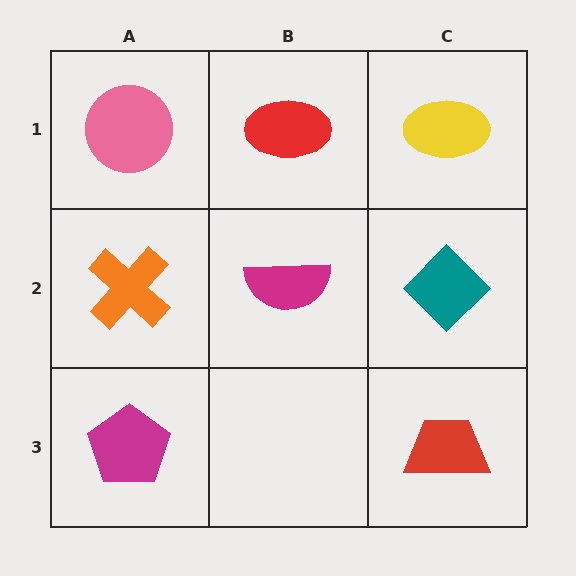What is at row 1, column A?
A pink circle.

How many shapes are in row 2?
3 shapes.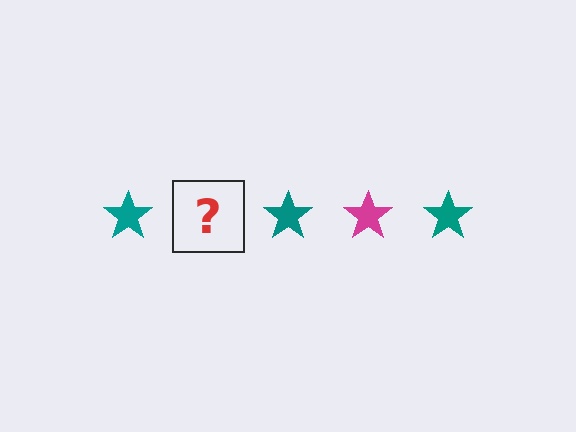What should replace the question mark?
The question mark should be replaced with a magenta star.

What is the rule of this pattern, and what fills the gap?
The rule is that the pattern cycles through teal, magenta stars. The gap should be filled with a magenta star.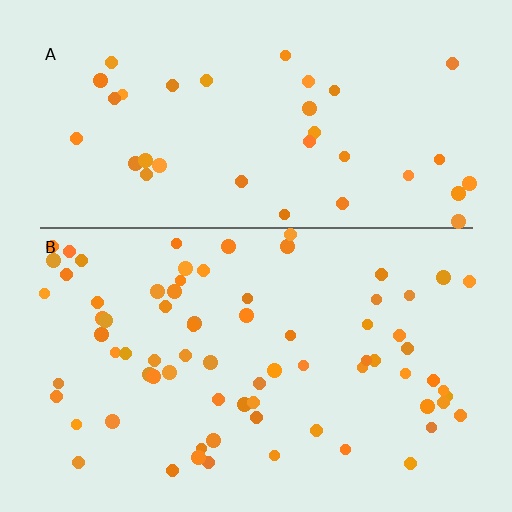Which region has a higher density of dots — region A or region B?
B (the bottom).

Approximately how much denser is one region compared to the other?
Approximately 2.1× — region B over region A.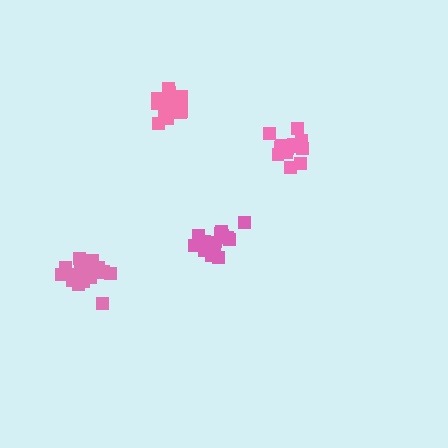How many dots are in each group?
Group 1: 16 dots, Group 2: 19 dots, Group 3: 15 dots, Group 4: 17 dots (67 total).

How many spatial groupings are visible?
There are 4 spatial groupings.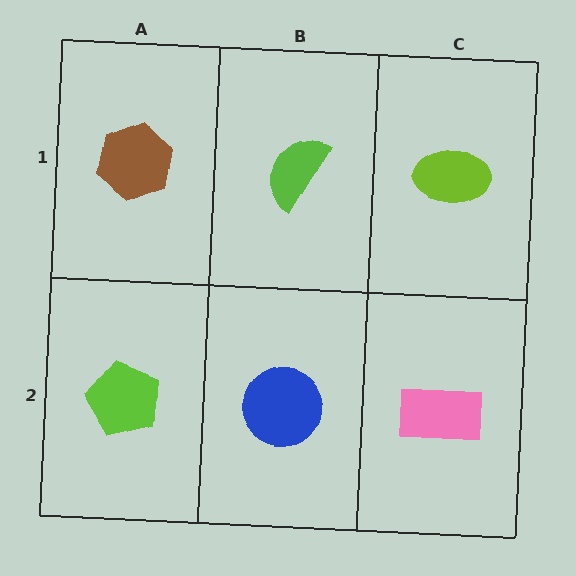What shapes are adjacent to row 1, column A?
A lime pentagon (row 2, column A), a lime semicircle (row 1, column B).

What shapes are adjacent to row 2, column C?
A lime ellipse (row 1, column C), a blue circle (row 2, column B).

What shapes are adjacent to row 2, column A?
A brown hexagon (row 1, column A), a blue circle (row 2, column B).